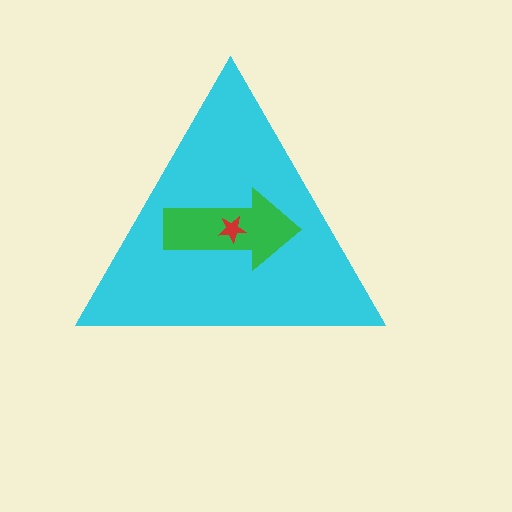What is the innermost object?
The red star.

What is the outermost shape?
The cyan triangle.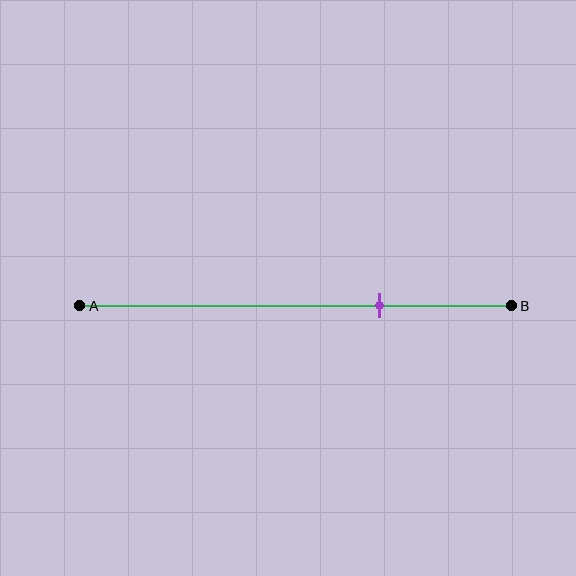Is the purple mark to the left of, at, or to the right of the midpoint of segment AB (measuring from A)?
The purple mark is to the right of the midpoint of segment AB.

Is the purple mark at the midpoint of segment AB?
No, the mark is at about 70% from A, not at the 50% midpoint.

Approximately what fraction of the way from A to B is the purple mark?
The purple mark is approximately 70% of the way from A to B.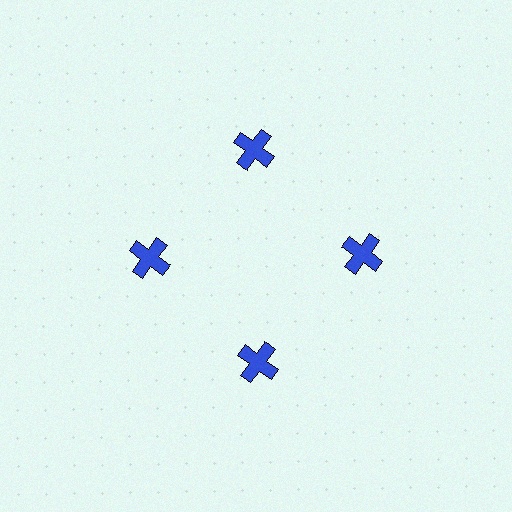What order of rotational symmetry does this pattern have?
This pattern has 4-fold rotational symmetry.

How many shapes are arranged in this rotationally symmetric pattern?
There are 4 shapes, arranged in 4 groups of 1.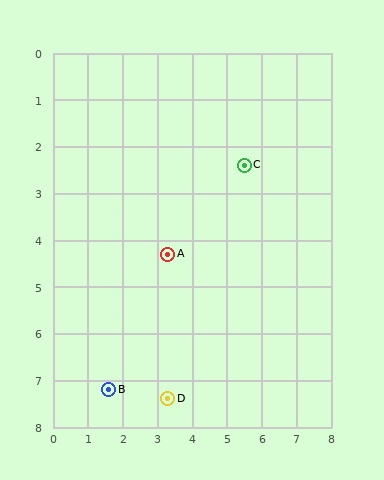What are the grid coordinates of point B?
Point B is at approximately (1.6, 7.2).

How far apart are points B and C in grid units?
Points B and C are about 6.2 grid units apart.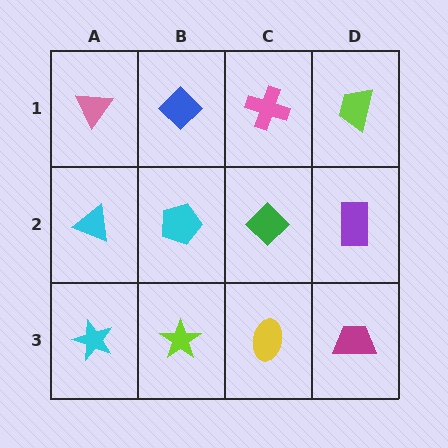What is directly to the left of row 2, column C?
A cyan pentagon.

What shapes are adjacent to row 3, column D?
A purple rectangle (row 2, column D), a yellow ellipse (row 3, column C).